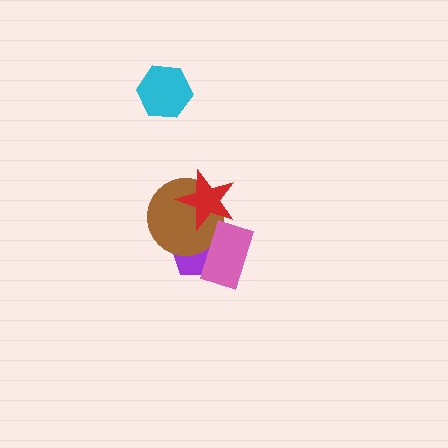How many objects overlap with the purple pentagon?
2 objects overlap with the purple pentagon.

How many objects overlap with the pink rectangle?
2 objects overlap with the pink rectangle.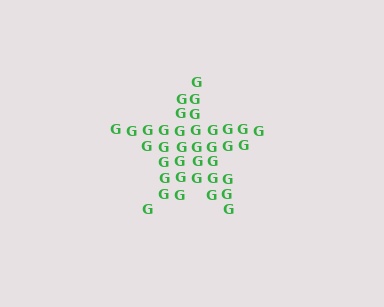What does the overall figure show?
The overall figure shows a star.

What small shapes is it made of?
It is made of small letter G's.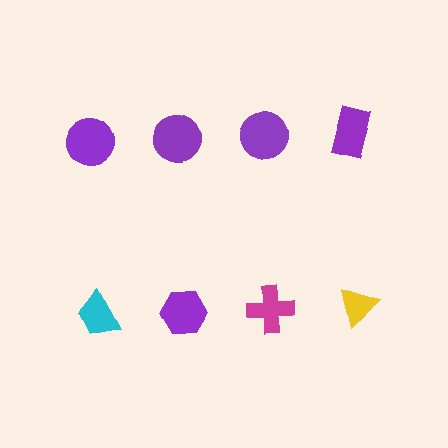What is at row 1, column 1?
A purple circle.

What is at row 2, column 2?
A purple hexagon.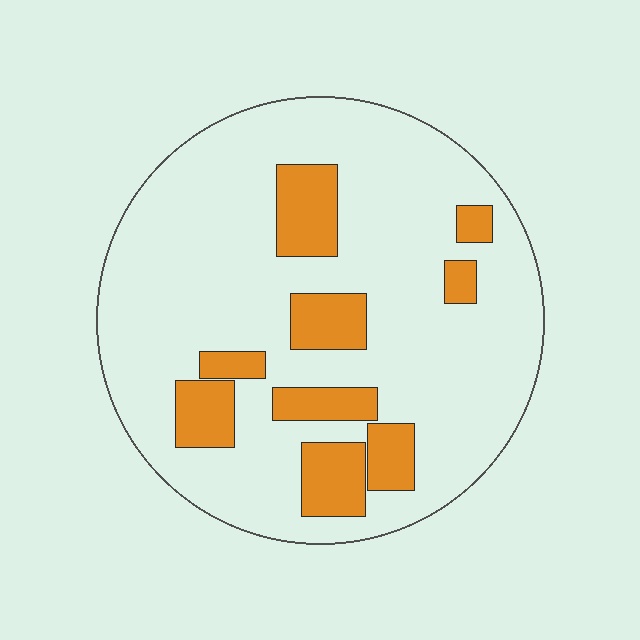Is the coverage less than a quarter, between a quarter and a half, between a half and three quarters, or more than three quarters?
Less than a quarter.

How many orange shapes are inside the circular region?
9.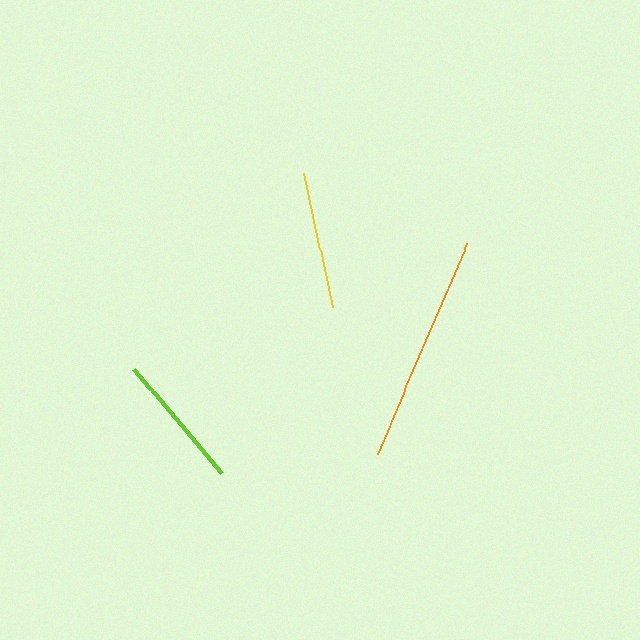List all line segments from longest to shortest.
From longest to shortest: orange, yellow, lime.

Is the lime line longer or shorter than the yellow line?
The yellow line is longer than the lime line.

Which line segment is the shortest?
The lime line is the shortest at approximately 136 pixels.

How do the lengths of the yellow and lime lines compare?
The yellow and lime lines are approximately the same length.